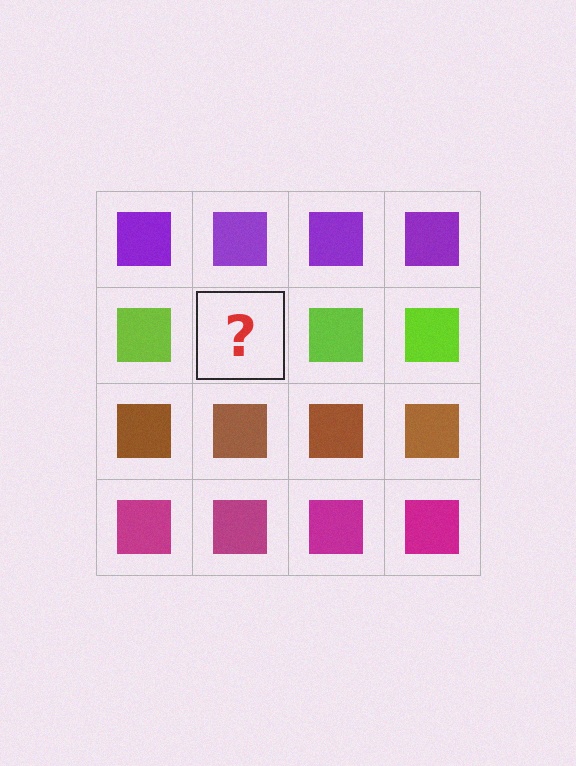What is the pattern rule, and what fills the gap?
The rule is that each row has a consistent color. The gap should be filled with a lime square.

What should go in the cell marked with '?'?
The missing cell should contain a lime square.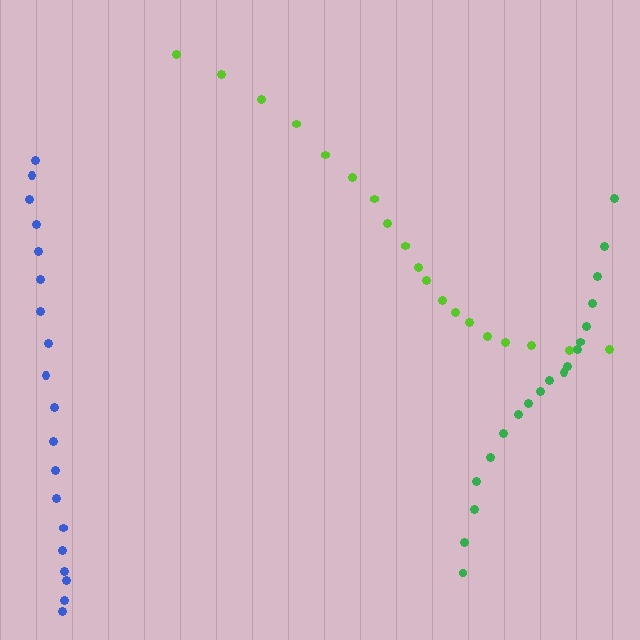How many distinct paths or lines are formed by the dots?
There are 3 distinct paths.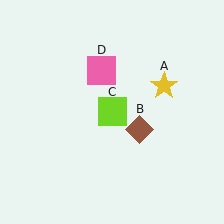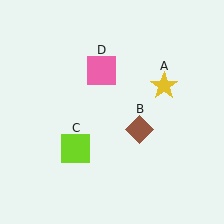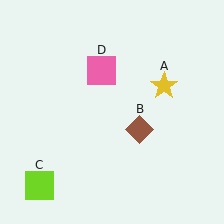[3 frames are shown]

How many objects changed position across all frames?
1 object changed position: lime square (object C).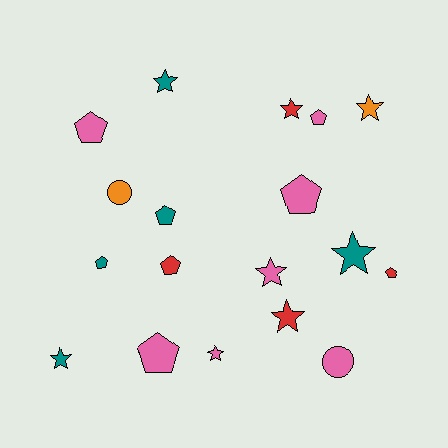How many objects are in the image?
There are 18 objects.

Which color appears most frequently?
Pink, with 7 objects.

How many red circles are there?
There are no red circles.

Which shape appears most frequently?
Star, with 8 objects.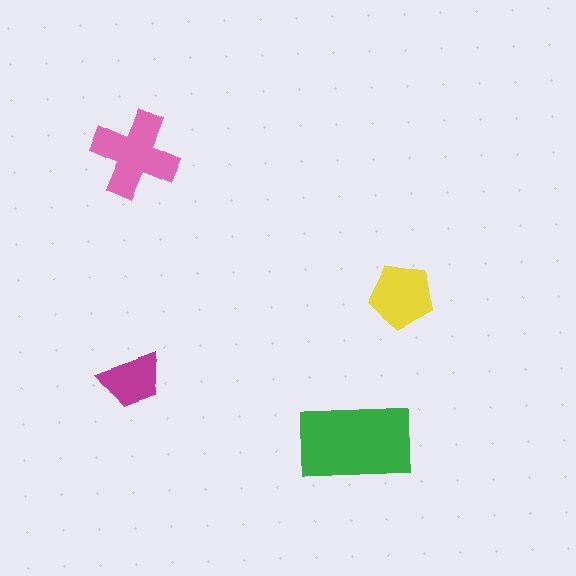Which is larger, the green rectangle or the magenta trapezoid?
The green rectangle.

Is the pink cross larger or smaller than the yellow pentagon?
Larger.